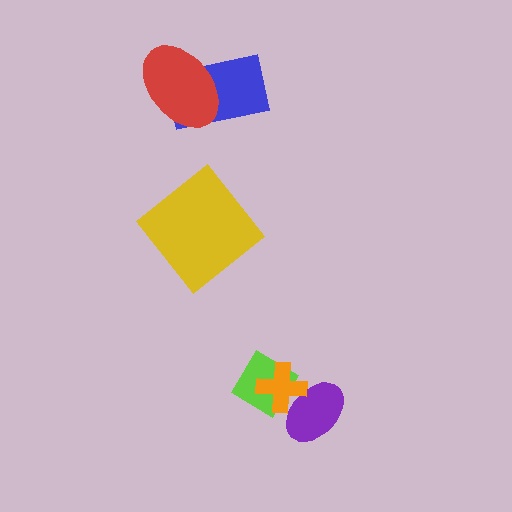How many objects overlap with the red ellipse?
1 object overlaps with the red ellipse.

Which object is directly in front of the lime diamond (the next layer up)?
The purple ellipse is directly in front of the lime diamond.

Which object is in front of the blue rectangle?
The red ellipse is in front of the blue rectangle.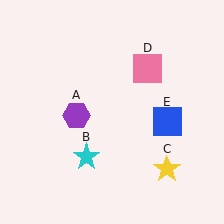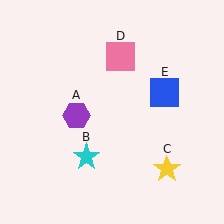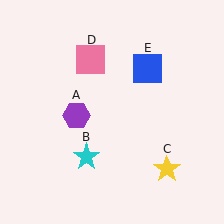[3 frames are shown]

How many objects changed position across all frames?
2 objects changed position: pink square (object D), blue square (object E).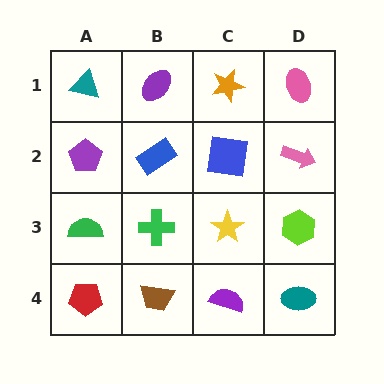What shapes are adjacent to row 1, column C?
A blue square (row 2, column C), a purple ellipse (row 1, column B), a pink ellipse (row 1, column D).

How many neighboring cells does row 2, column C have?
4.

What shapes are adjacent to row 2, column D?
A pink ellipse (row 1, column D), a lime hexagon (row 3, column D), a blue square (row 2, column C).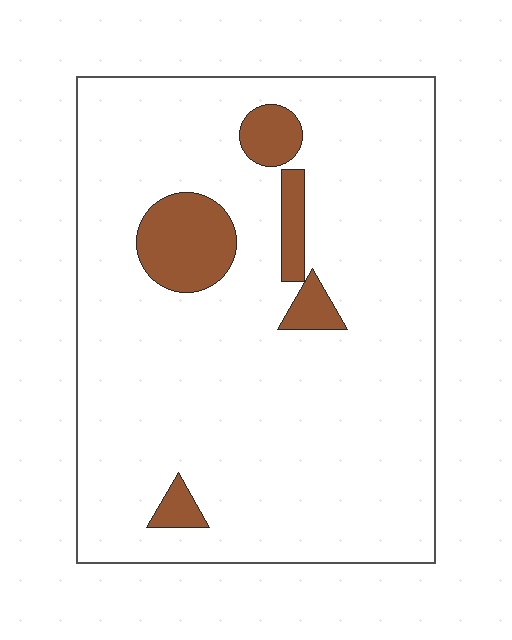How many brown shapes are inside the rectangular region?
5.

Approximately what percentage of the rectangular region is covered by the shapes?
Approximately 10%.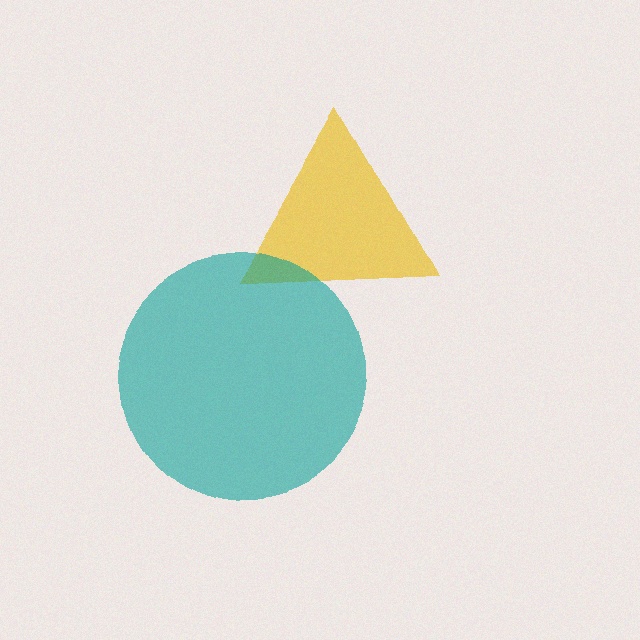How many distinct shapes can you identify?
There are 2 distinct shapes: a yellow triangle, a teal circle.